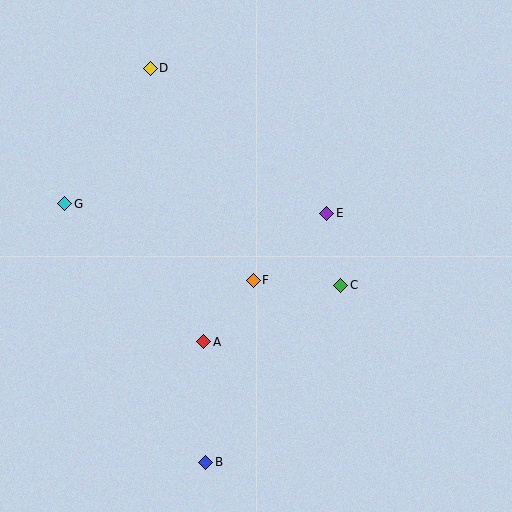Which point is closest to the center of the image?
Point F at (253, 280) is closest to the center.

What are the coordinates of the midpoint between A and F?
The midpoint between A and F is at (228, 311).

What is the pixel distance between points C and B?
The distance between C and B is 222 pixels.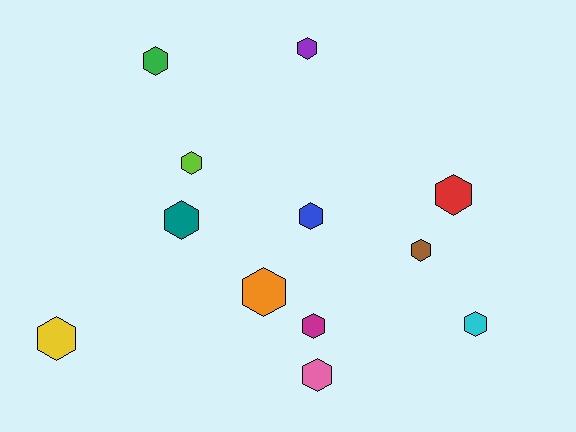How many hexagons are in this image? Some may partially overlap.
There are 12 hexagons.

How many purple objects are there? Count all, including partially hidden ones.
There is 1 purple object.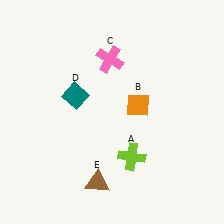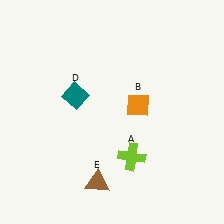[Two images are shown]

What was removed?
The pink cross (C) was removed in Image 2.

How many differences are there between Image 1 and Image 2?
There is 1 difference between the two images.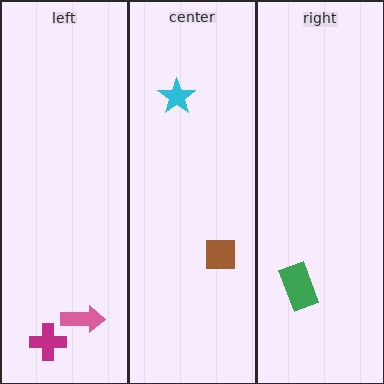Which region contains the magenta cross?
The left region.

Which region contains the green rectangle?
The right region.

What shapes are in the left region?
The pink arrow, the magenta cross.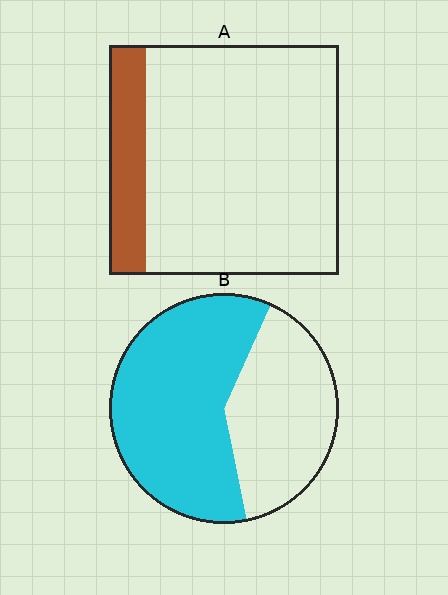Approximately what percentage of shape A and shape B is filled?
A is approximately 15% and B is approximately 60%.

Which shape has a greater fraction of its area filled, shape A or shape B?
Shape B.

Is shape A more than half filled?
No.